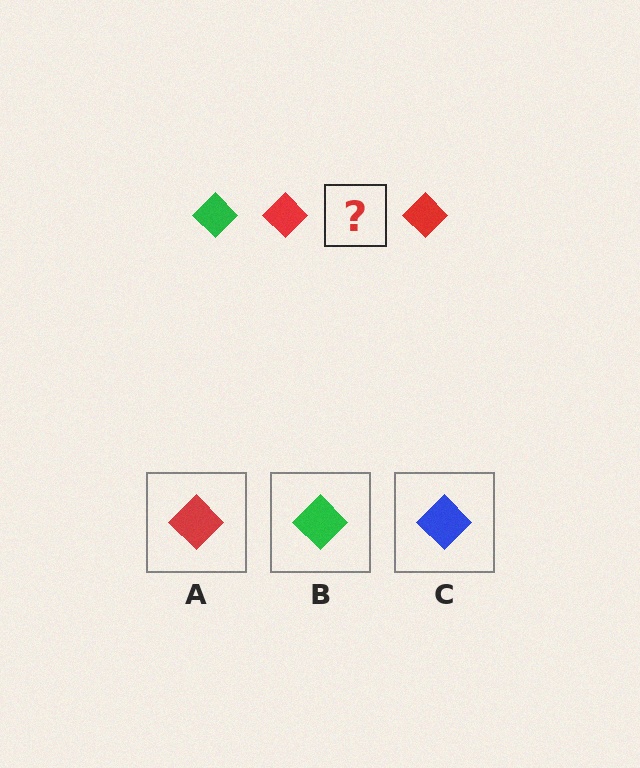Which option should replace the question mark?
Option B.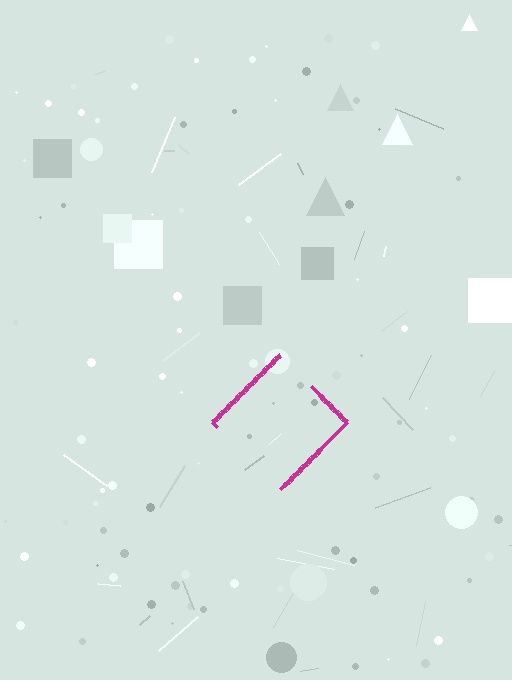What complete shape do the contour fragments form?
The contour fragments form a diamond.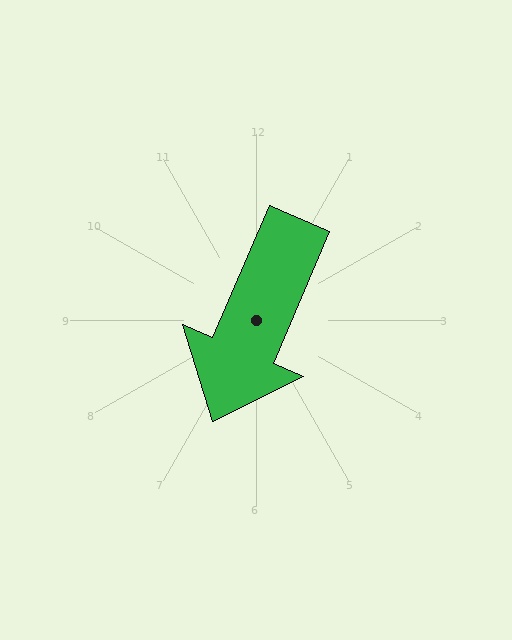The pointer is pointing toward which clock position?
Roughly 7 o'clock.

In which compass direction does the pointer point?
Southwest.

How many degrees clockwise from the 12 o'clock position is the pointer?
Approximately 203 degrees.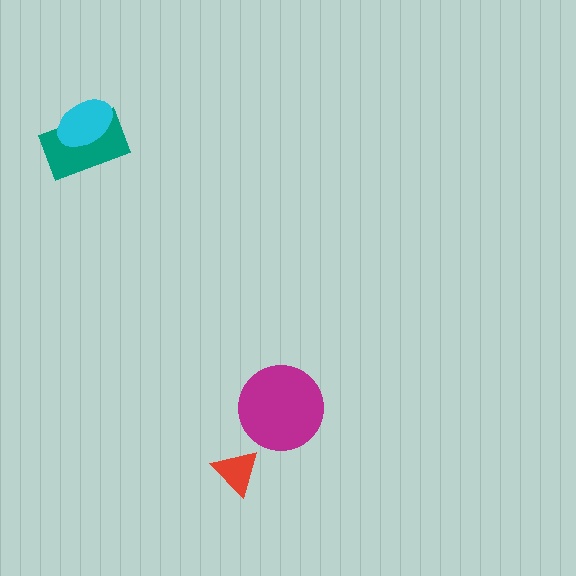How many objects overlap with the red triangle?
0 objects overlap with the red triangle.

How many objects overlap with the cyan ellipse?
1 object overlaps with the cyan ellipse.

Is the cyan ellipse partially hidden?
No, no other shape covers it.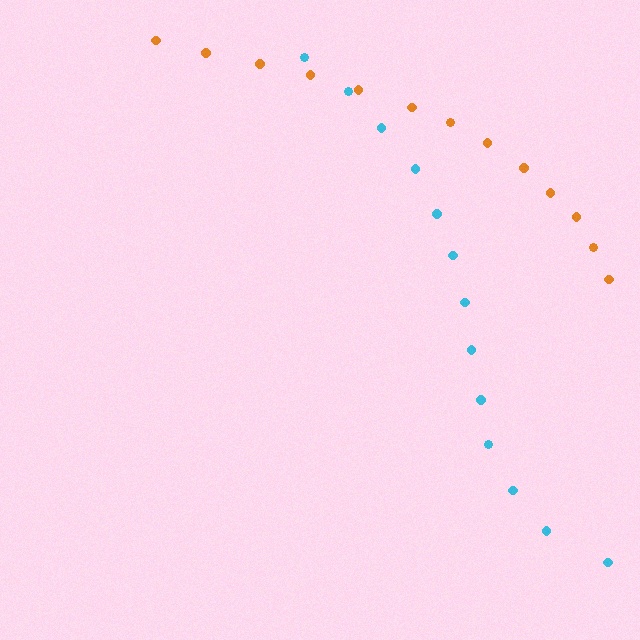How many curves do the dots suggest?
There are 2 distinct paths.